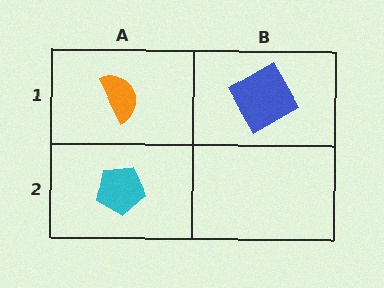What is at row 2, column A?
A cyan pentagon.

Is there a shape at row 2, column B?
No, that cell is empty.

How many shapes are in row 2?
1 shape.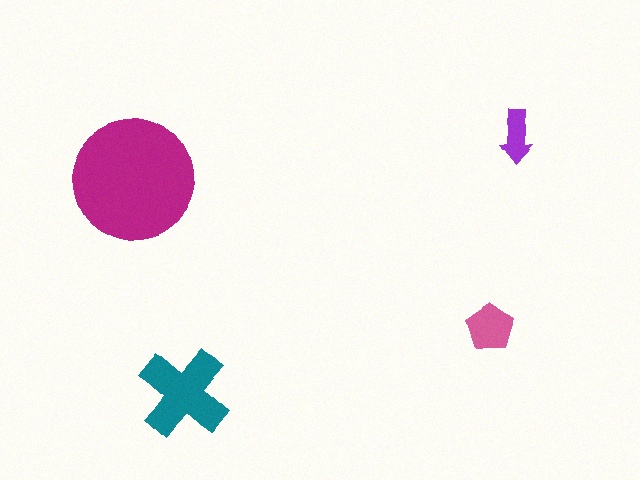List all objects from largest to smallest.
The magenta circle, the teal cross, the pink pentagon, the purple arrow.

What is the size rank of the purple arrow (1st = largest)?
4th.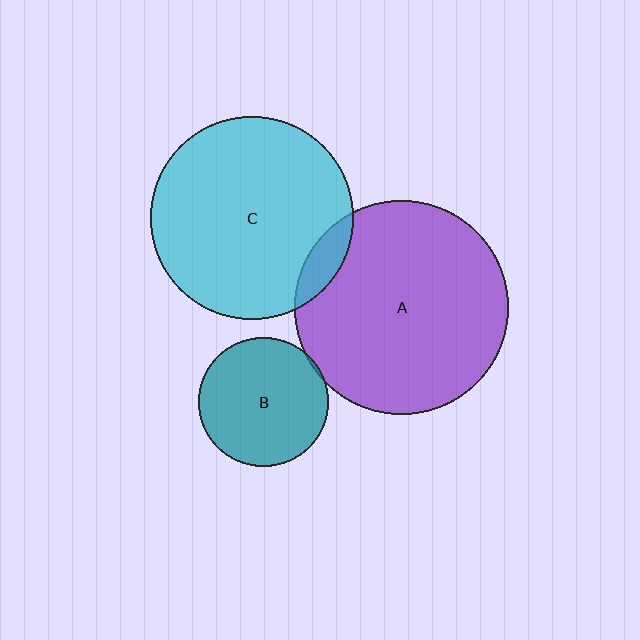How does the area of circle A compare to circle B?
Approximately 2.7 times.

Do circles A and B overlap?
Yes.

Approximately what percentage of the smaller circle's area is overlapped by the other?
Approximately 5%.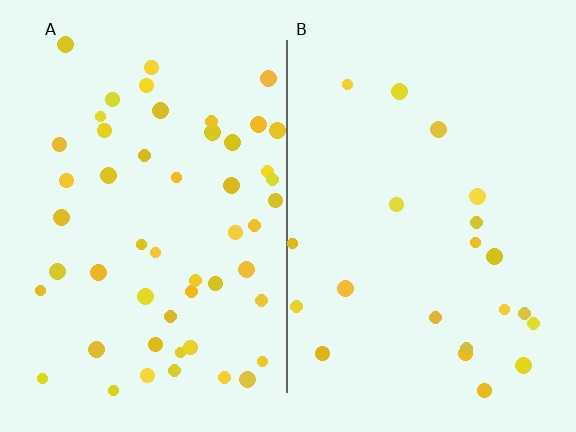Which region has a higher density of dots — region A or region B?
A (the left).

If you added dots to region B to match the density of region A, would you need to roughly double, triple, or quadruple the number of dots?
Approximately double.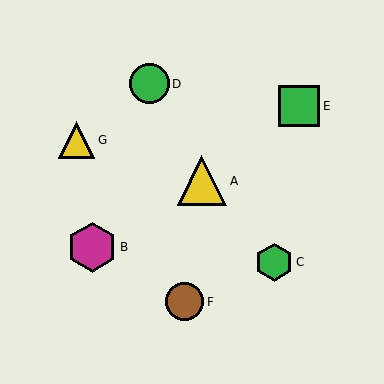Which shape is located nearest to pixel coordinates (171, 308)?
The brown circle (labeled F) at (184, 302) is nearest to that location.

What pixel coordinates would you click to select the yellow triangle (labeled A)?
Click at (202, 181) to select the yellow triangle A.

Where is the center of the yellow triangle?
The center of the yellow triangle is at (202, 181).